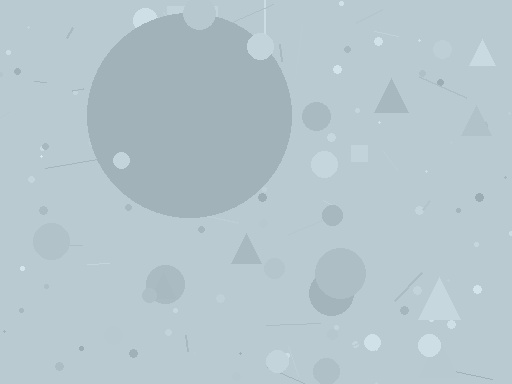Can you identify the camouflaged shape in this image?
The camouflaged shape is a circle.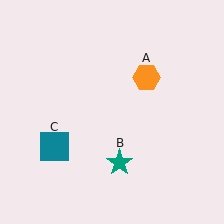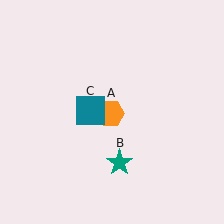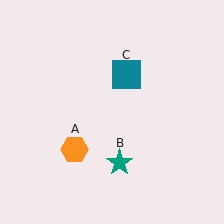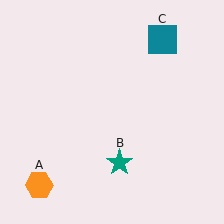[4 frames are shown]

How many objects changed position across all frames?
2 objects changed position: orange hexagon (object A), teal square (object C).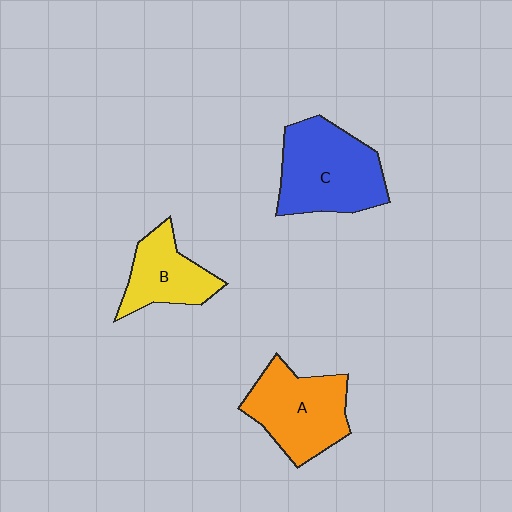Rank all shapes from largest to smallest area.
From largest to smallest: C (blue), A (orange), B (yellow).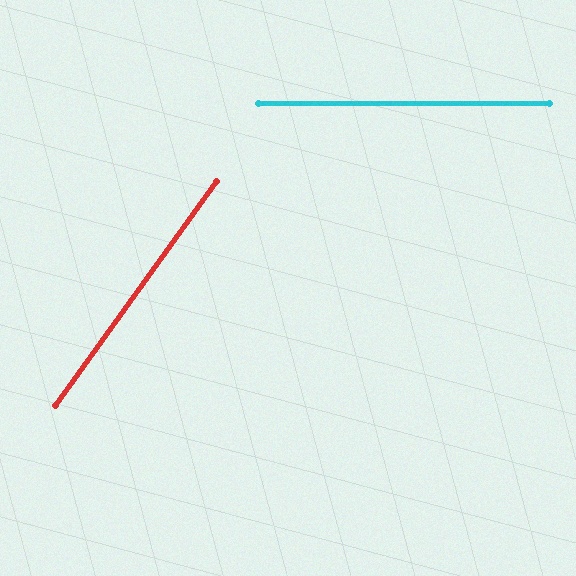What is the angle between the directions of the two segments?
Approximately 54 degrees.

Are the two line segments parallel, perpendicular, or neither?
Neither parallel nor perpendicular — they differ by about 54°.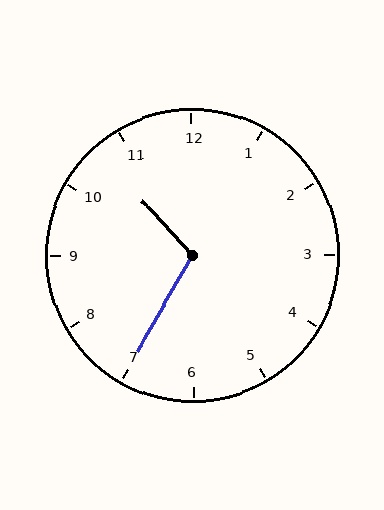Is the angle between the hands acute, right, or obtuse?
It is obtuse.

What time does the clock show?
10:35.